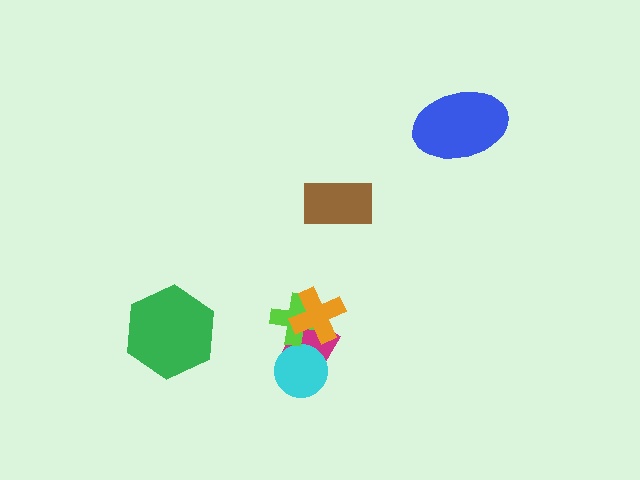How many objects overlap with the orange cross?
2 objects overlap with the orange cross.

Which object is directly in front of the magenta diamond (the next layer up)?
The cyan circle is directly in front of the magenta diamond.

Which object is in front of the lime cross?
The orange cross is in front of the lime cross.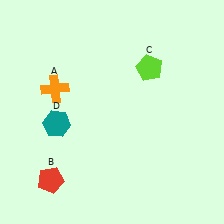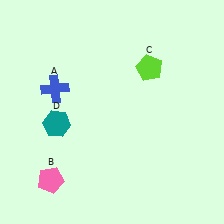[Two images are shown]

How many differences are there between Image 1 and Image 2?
There are 2 differences between the two images.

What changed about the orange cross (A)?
In Image 1, A is orange. In Image 2, it changed to blue.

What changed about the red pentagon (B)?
In Image 1, B is red. In Image 2, it changed to pink.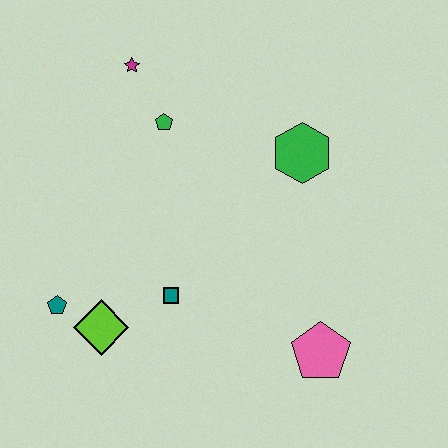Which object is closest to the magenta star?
The green pentagon is closest to the magenta star.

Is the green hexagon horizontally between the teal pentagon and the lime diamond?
No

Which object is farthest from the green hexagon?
The teal pentagon is farthest from the green hexagon.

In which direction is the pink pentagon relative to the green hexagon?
The pink pentagon is below the green hexagon.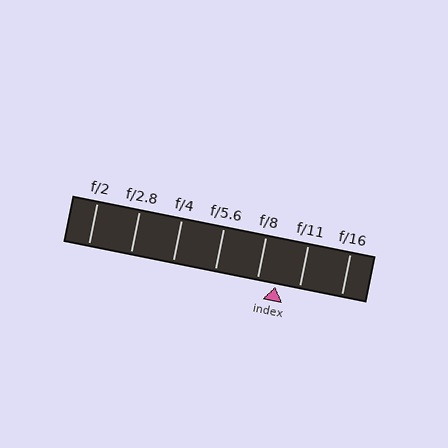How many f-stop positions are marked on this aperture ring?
There are 7 f-stop positions marked.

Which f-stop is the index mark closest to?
The index mark is closest to f/8.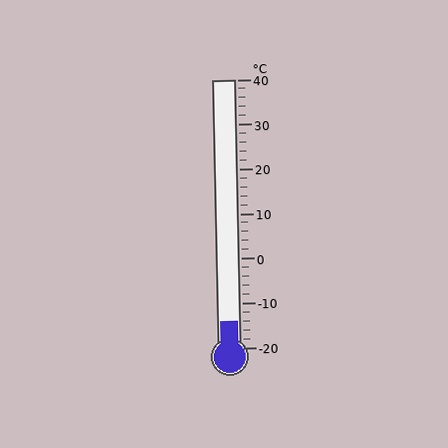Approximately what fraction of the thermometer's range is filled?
The thermometer is filled to approximately 10% of its range.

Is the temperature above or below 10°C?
The temperature is below 10°C.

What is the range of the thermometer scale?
The thermometer scale ranges from -20°C to 40°C.